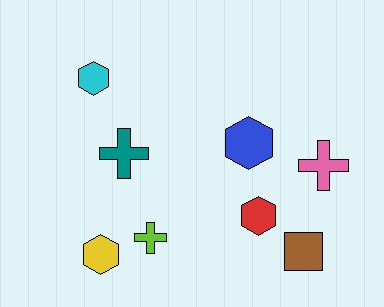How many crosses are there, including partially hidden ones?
There are 3 crosses.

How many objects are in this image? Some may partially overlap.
There are 8 objects.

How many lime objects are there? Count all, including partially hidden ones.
There is 1 lime object.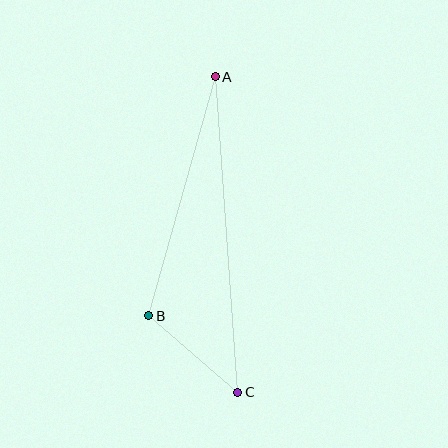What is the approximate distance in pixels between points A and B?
The distance between A and B is approximately 248 pixels.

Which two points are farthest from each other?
Points A and C are farthest from each other.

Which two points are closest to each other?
Points B and C are closest to each other.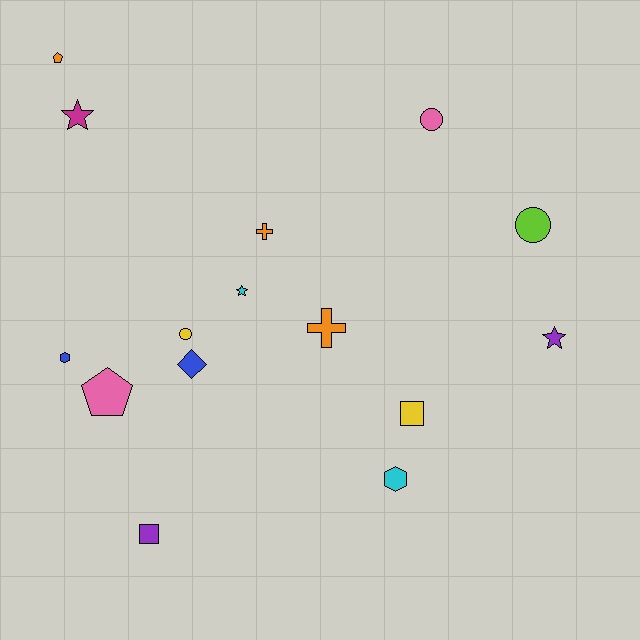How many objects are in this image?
There are 15 objects.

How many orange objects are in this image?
There are 3 orange objects.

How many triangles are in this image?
There are no triangles.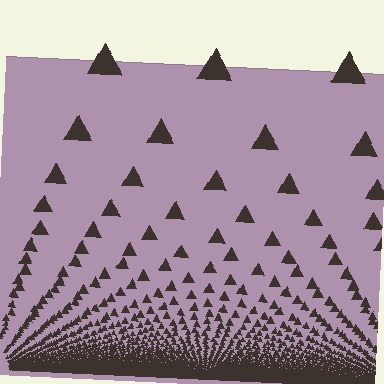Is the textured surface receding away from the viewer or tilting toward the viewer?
The surface appears to tilt toward the viewer. Texture elements get larger and sparser toward the top.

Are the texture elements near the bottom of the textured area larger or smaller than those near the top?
Smaller. The gradient is inverted — elements near the bottom are smaller and denser.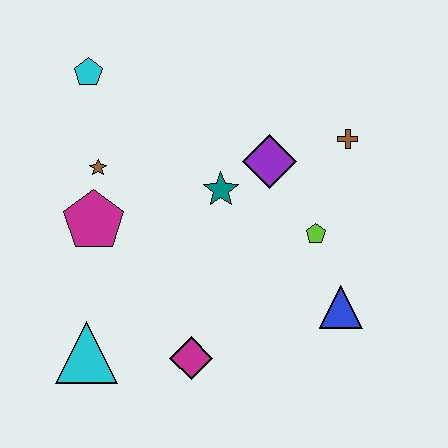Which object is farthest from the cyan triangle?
The brown cross is farthest from the cyan triangle.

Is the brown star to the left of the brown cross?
Yes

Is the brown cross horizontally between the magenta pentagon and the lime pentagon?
No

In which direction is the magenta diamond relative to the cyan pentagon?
The magenta diamond is below the cyan pentagon.